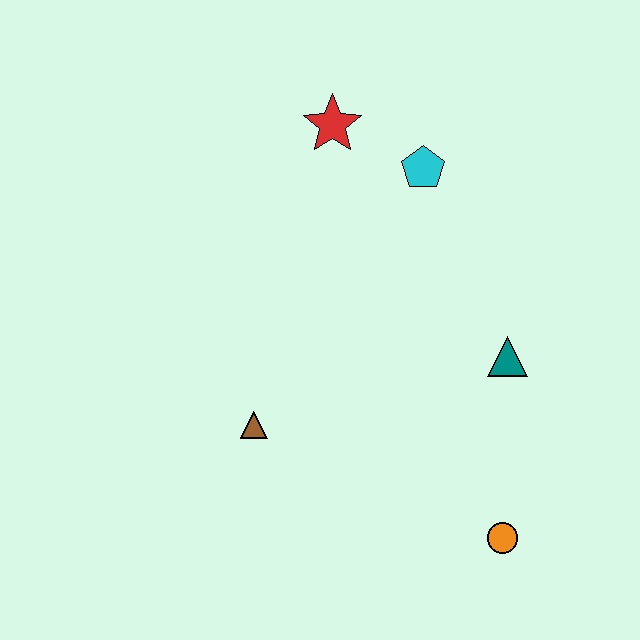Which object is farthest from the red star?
The orange circle is farthest from the red star.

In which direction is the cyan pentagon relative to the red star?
The cyan pentagon is to the right of the red star.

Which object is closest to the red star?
The cyan pentagon is closest to the red star.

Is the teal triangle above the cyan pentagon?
No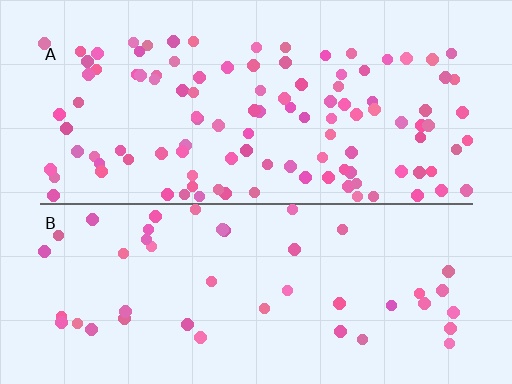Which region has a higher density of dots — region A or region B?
A (the top).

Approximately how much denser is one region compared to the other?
Approximately 2.5× — region A over region B.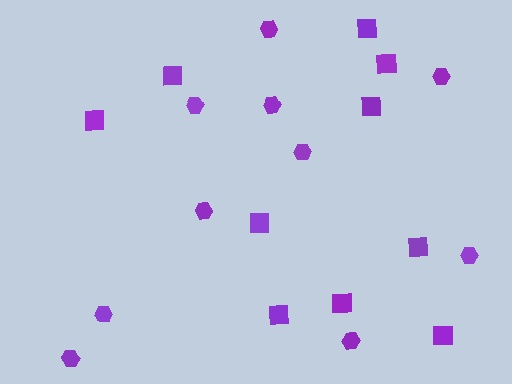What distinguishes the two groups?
There are 2 groups: one group of hexagons (10) and one group of squares (10).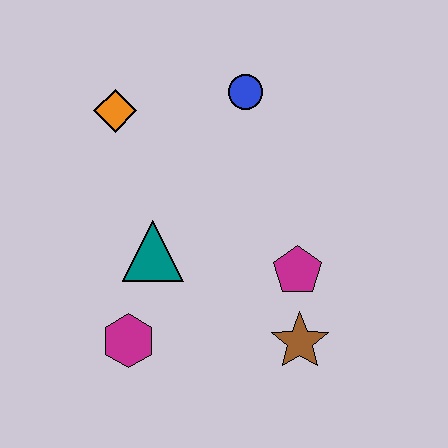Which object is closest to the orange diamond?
The blue circle is closest to the orange diamond.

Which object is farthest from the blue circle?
The magenta hexagon is farthest from the blue circle.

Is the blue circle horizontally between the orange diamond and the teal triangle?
No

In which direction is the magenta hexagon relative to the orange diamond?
The magenta hexagon is below the orange diamond.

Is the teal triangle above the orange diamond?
No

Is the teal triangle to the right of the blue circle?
No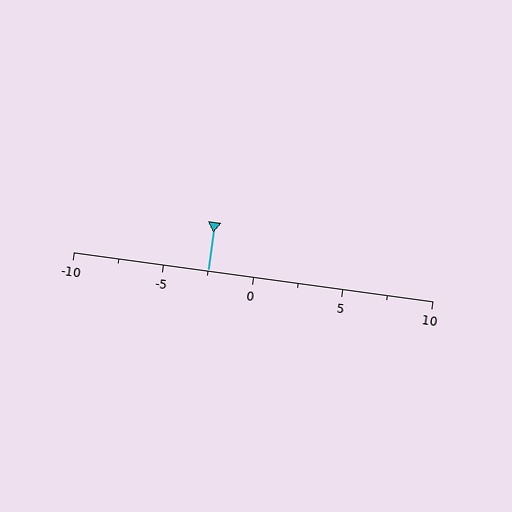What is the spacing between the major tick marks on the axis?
The major ticks are spaced 5 apart.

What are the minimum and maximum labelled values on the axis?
The axis runs from -10 to 10.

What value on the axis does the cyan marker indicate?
The marker indicates approximately -2.5.